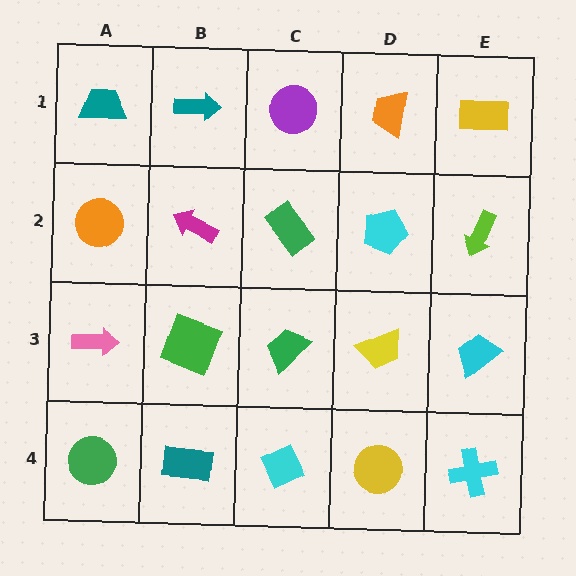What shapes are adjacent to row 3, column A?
An orange circle (row 2, column A), a green circle (row 4, column A), a green square (row 3, column B).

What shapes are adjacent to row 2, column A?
A teal trapezoid (row 1, column A), a pink arrow (row 3, column A), a magenta arrow (row 2, column B).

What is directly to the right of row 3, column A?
A green square.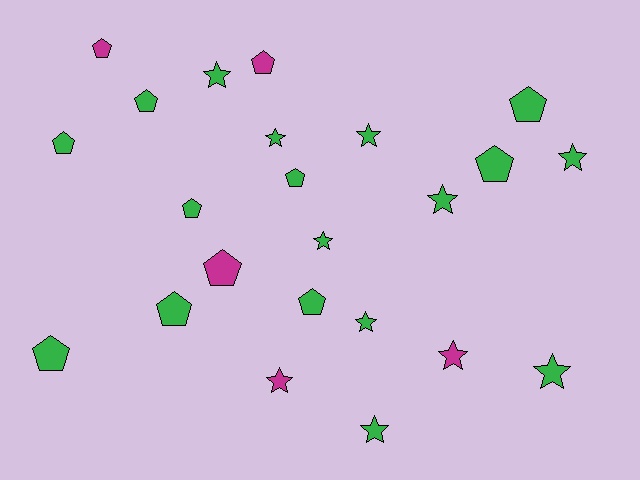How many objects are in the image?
There are 23 objects.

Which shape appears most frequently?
Pentagon, with 12 objects.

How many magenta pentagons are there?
There are 3 magenta pentagons.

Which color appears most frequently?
Green, with 18 objects.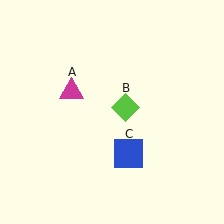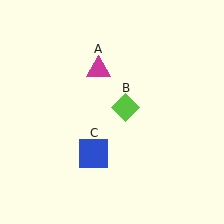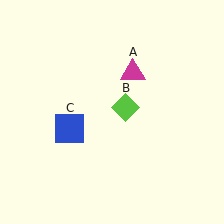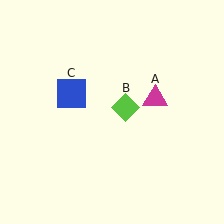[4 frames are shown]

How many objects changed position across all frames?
2 objects changed position: magenta triangle (object A), blue square (object C).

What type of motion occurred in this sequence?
The magenta triangle (object A), blue square (object C) rotated clockwise around the center of the scene.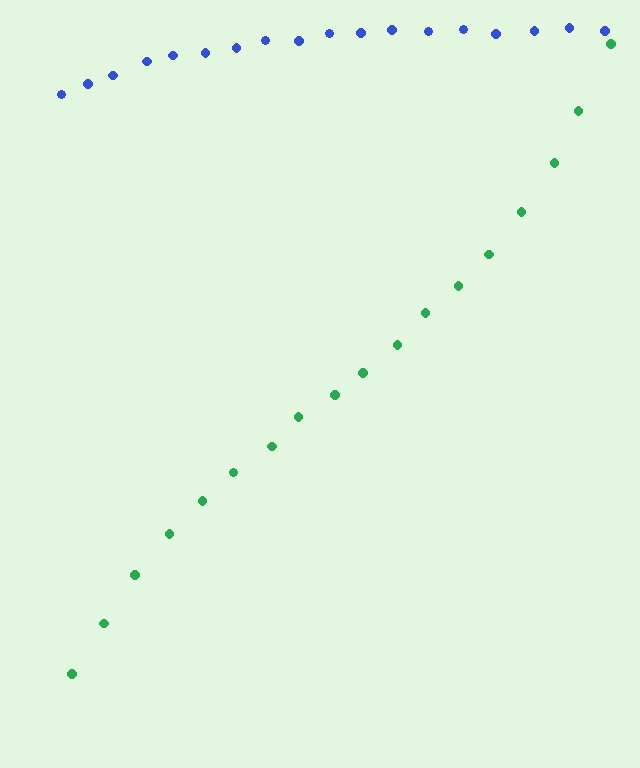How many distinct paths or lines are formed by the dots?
There are 2 distinct paths.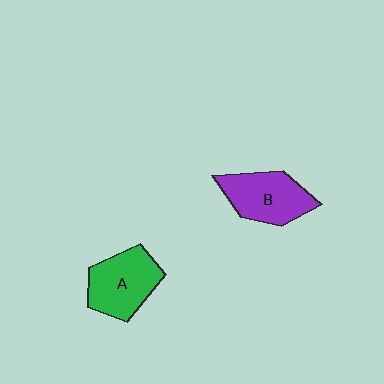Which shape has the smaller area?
Shape B (purple).